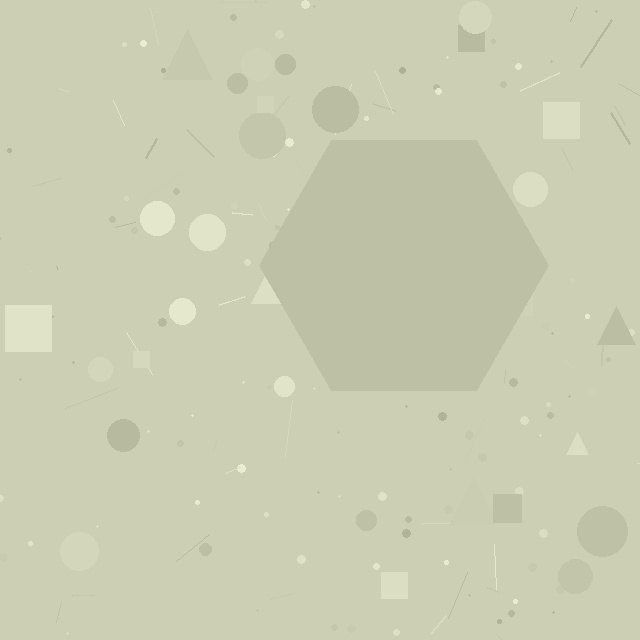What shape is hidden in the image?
A hexagon is hidden in the image.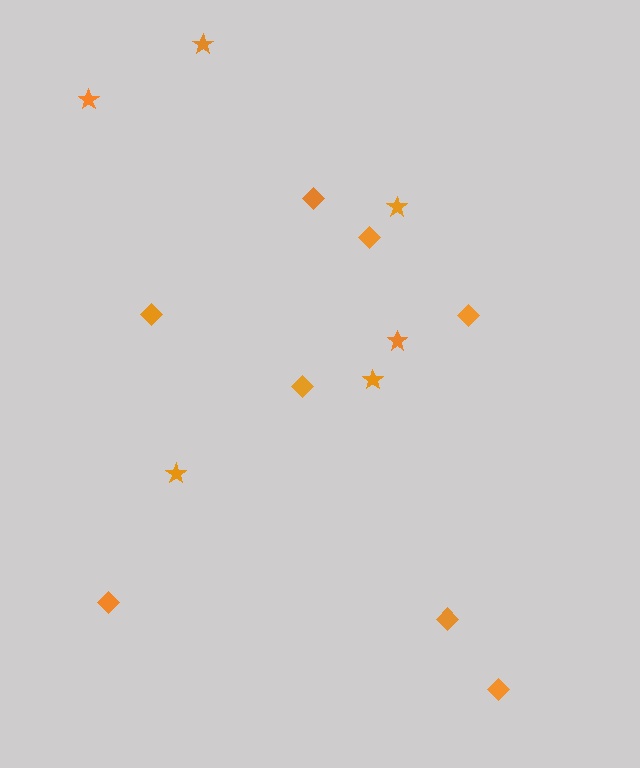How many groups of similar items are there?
There are 2 groups: one group of diamonds (8) and one group of stars (6).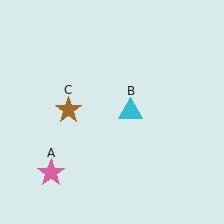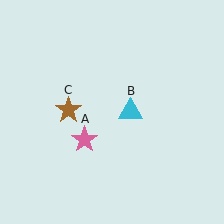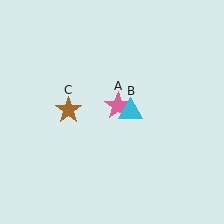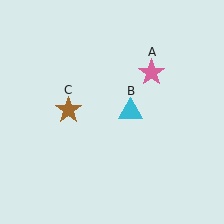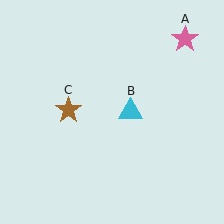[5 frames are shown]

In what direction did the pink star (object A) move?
The pink star (object A) moved up and to the right.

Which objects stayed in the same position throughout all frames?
Cyan triangle (object B) and brown star (object C) remained stationary.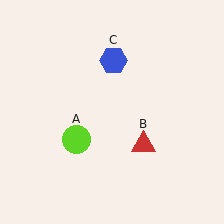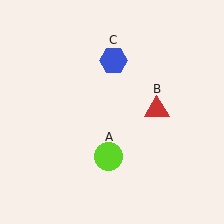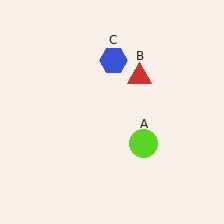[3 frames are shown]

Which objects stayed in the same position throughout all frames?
Blue hexagon (object C) remained stationary.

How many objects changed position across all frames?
2 objects changed position: lime circle (object A), red triangle (object B).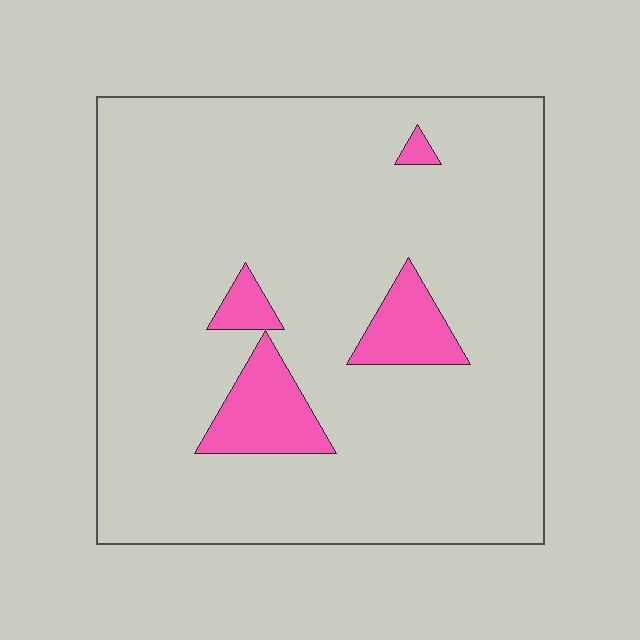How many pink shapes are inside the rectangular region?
4.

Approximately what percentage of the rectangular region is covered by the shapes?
Approximately 10%.